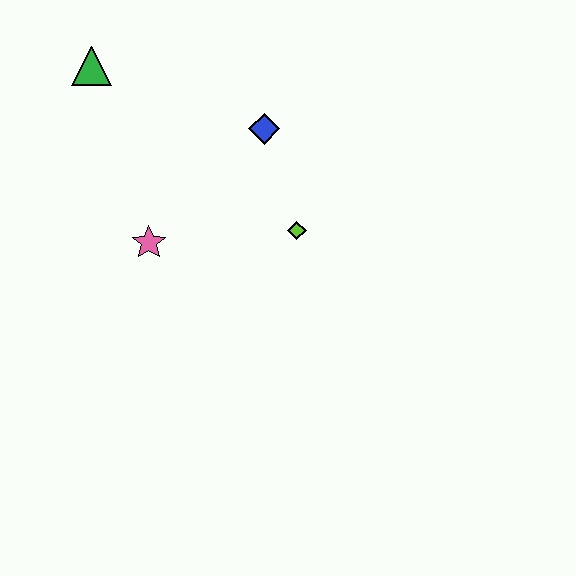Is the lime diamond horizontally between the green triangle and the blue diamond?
No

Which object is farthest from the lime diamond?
The green triangle is farthest from the lime diamond.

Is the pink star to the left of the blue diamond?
Yes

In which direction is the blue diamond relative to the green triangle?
The blue diamond is to the right of the green triangle.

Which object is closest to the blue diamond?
The lime diamond is closest to the blue diamond.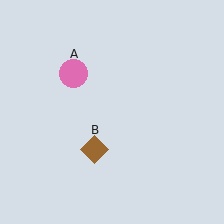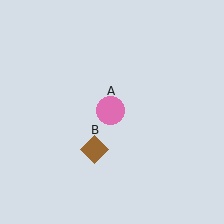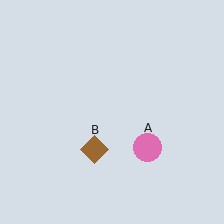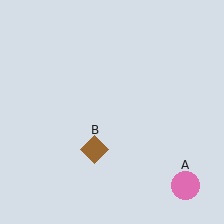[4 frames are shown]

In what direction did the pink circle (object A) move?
The pink circle (object A) moved down and to the right.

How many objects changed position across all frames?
1 object changed position: pink circle (object A).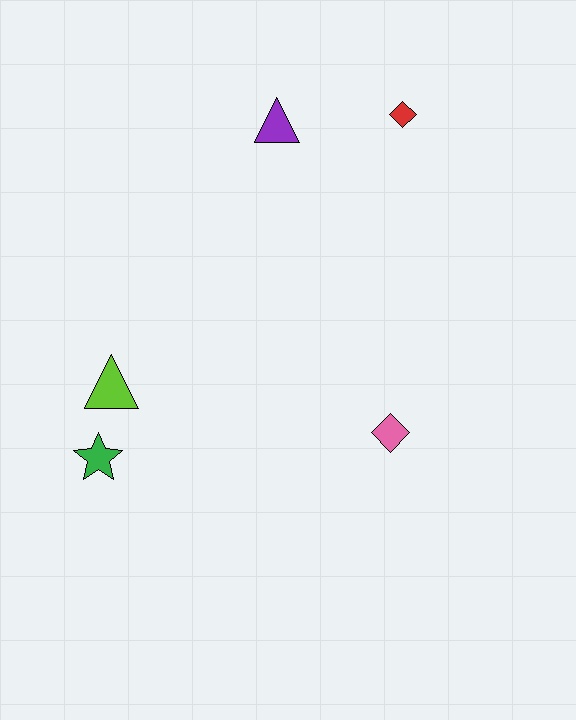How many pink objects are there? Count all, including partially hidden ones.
There is 1 pink object.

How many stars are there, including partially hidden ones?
There is 1 star.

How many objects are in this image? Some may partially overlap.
There are 5 objects.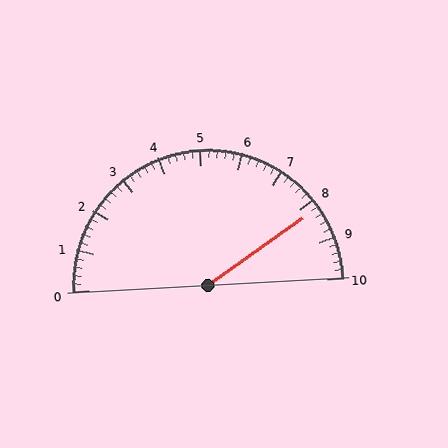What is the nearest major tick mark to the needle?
The nearest major tick mark is 8.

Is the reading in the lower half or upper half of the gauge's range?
The reading is in the upper half of the range (0 to 10).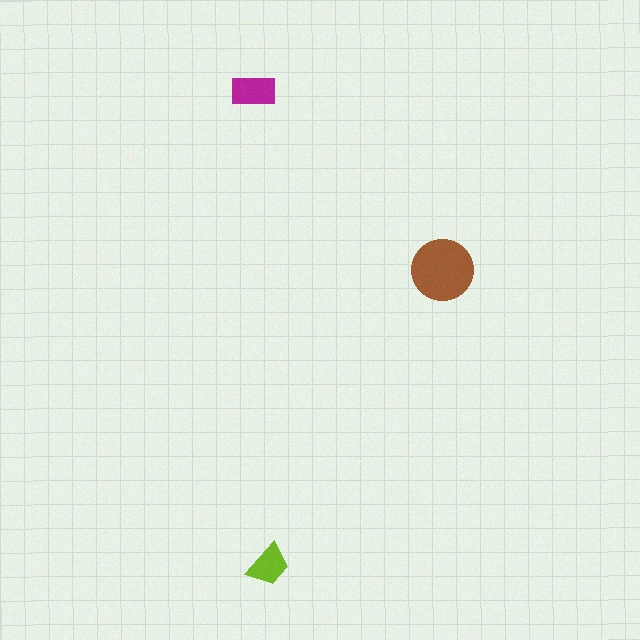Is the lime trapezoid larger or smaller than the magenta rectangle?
Smaller.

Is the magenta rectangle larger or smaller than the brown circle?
Smaller.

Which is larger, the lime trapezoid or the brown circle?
The brown circle.